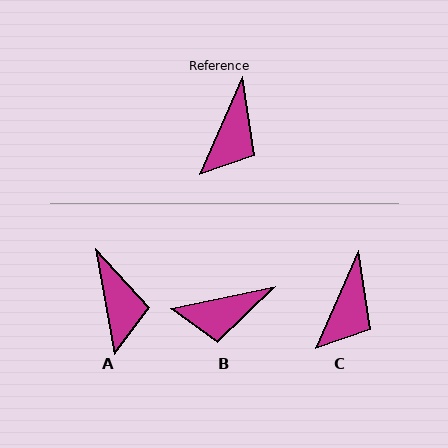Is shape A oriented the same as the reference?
No, it is off by about 35 degrees.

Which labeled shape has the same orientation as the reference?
C.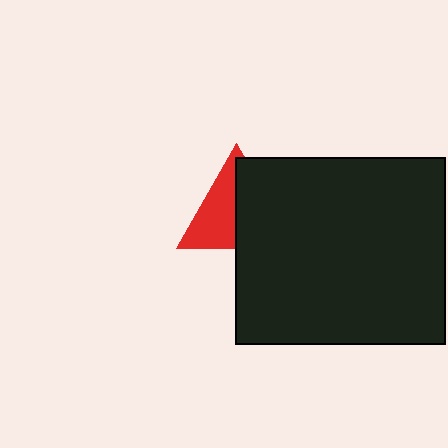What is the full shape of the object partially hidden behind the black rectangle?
The partially hidden object is a red triangle.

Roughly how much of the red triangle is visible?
About half of it is visible (roughly 49%).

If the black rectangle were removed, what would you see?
You would see the complete red triangle.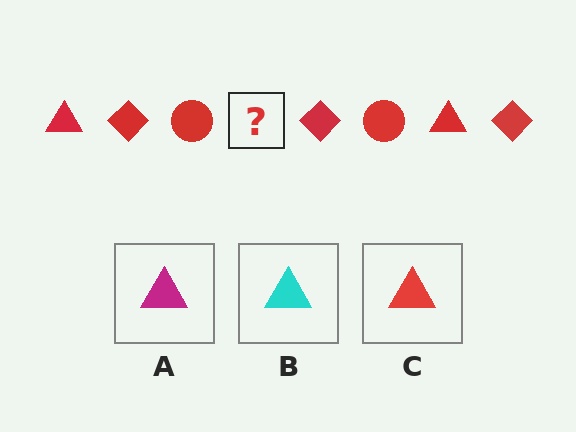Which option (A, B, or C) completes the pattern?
C.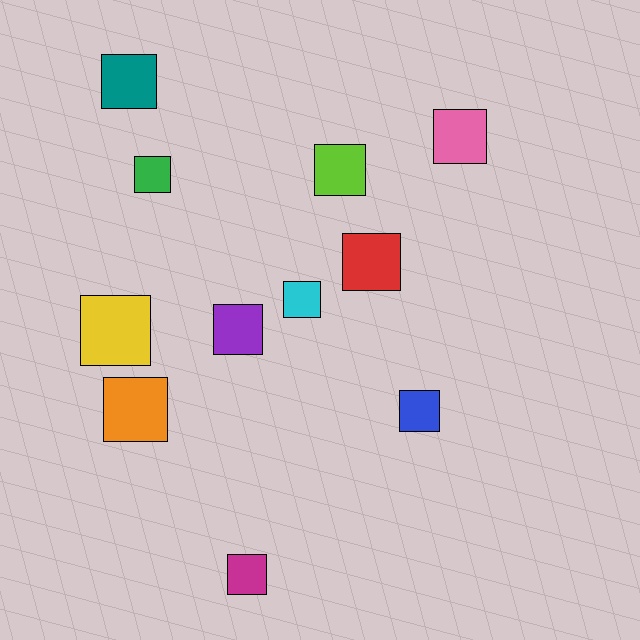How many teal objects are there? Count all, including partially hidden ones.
There is 1 teal object.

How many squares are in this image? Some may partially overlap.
There are 11 squares.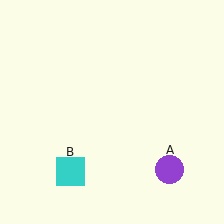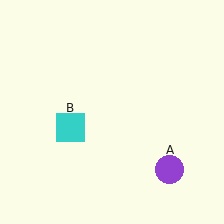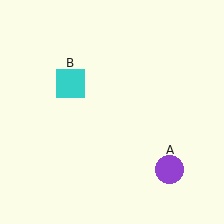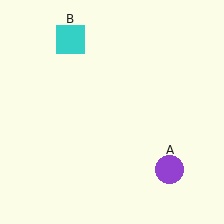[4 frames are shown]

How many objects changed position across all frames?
1 object changed position: cyan square (object B).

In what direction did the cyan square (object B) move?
The cyan square (object B) moved up.